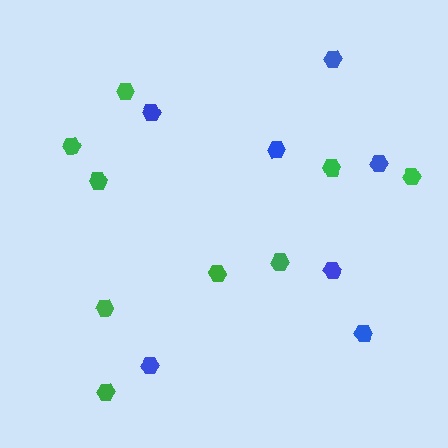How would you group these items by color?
There are 2 groups: one group of green hexagons (9) and one group of blue hexagons (7).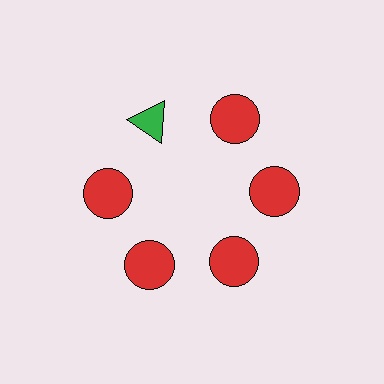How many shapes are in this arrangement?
There are 6 shapes arranged in a ring pattern.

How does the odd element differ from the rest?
It differs in both color (green instead of red) and shape (triangle instead of circle).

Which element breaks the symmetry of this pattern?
The green triangle at roughly the 11 o'clock position breaks the symmetry. All other shapes are red circles.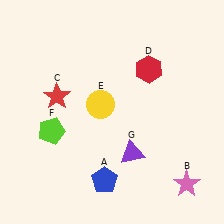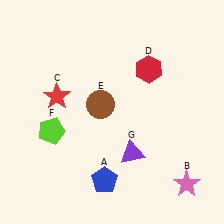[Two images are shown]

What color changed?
The circle (E) changed from yellow in Image 1 to brown in Image 2.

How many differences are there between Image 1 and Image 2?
There is 1 difference between the two images.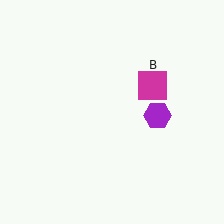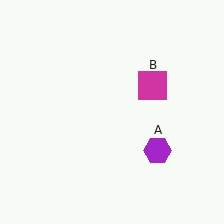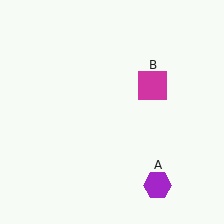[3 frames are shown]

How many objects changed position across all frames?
1 object changed position: purple hexagon (object A).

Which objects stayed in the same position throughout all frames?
Magenta square (object B) remained stationary.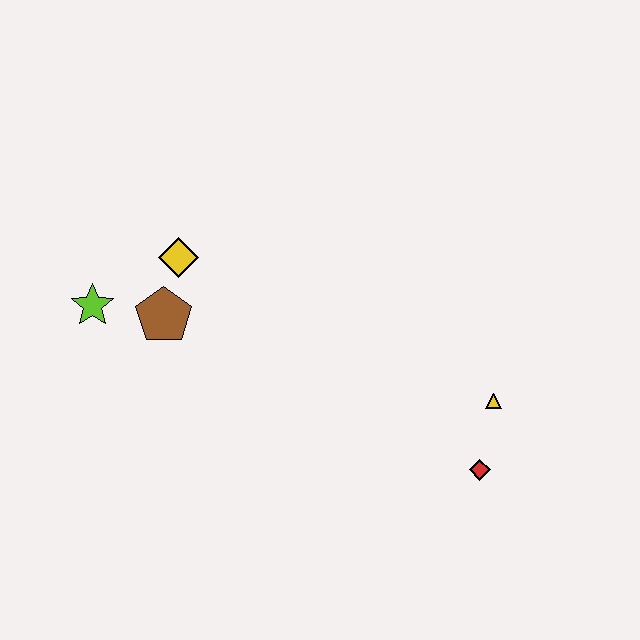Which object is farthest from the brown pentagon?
The red diamond is farthest from the brown pentagon.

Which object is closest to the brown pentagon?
The yellow diamond is closest to the brown pentagon.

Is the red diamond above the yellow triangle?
No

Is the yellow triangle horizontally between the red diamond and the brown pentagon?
No